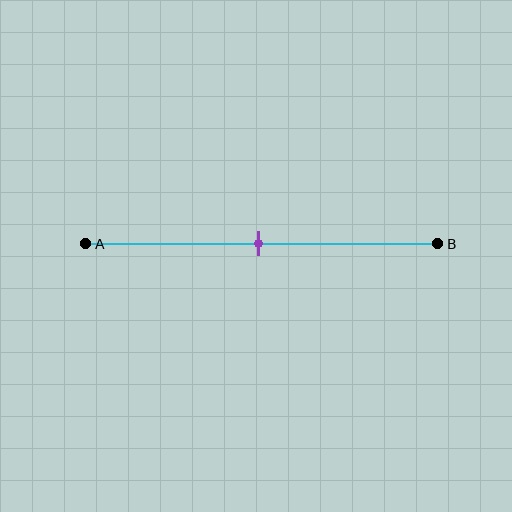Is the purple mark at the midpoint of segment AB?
Yes, the mark is approximately at the midpoint.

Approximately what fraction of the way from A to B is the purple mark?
The purple mark is approximately 50% of the way from A to B.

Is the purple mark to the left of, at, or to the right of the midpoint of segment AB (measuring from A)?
The purple mark is approximately at the midpoint of segment AB.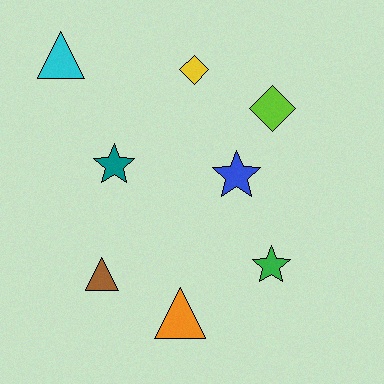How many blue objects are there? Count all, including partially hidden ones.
There is 1 blue object.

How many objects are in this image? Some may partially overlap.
There are 8 objects.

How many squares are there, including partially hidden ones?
There are no squares.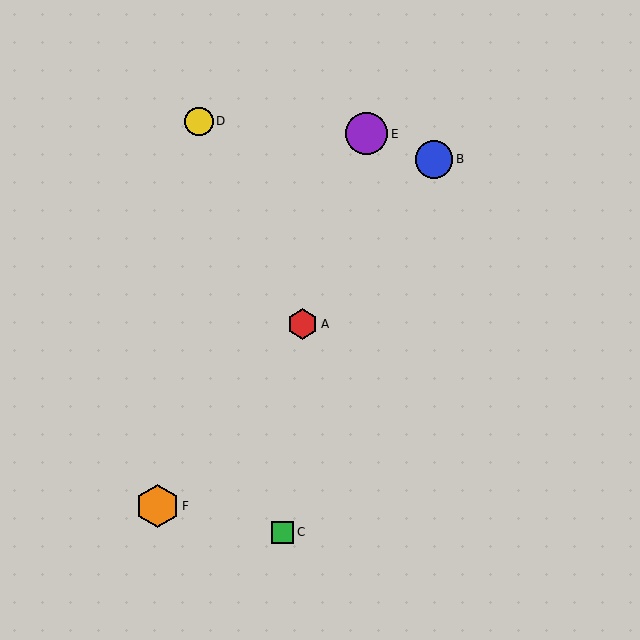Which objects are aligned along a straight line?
Objects A, B, F are aligned along a straight line.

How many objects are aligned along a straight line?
3 objects (A, B, F) are aligned along a straight line.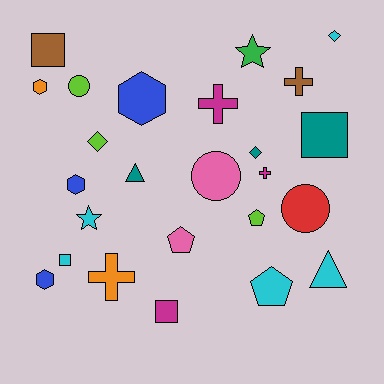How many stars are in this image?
There are 2 stars.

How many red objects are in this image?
There is 1 red object.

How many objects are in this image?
There are 25 objects.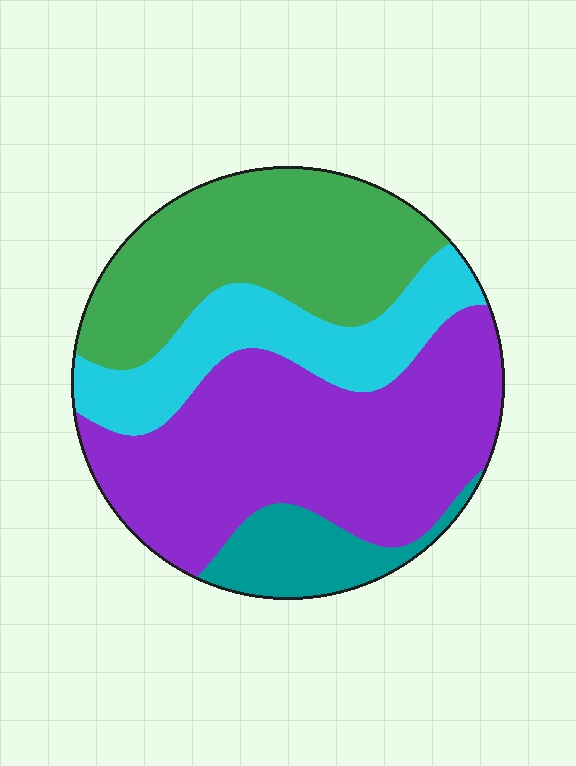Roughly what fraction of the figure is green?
Green covers 29% of the figure.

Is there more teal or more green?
Green.